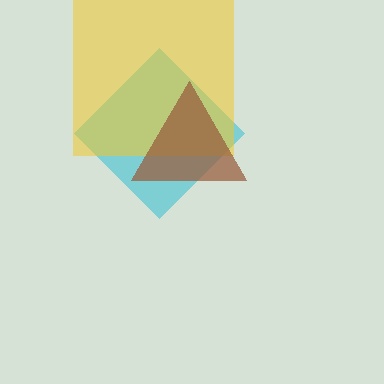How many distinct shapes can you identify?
There are 3 distinct shapes: a cyan diamond, a yellow square, a brown triangle.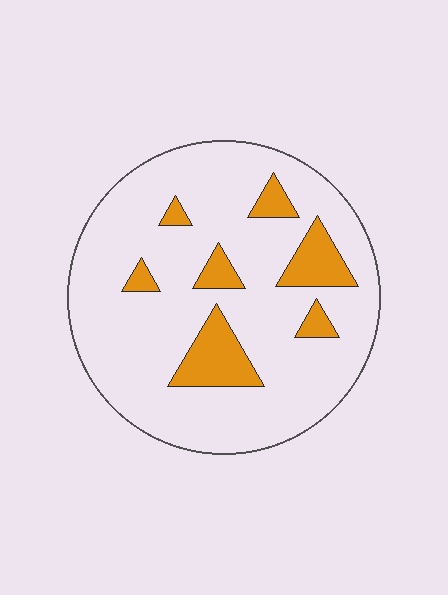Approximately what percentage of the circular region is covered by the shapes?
Approximately 15%.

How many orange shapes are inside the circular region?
7.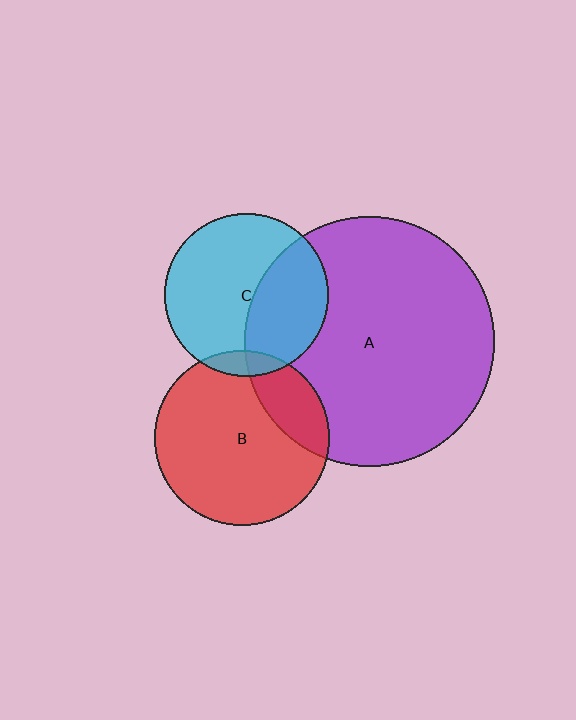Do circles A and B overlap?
Yes.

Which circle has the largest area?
Circle A (purple).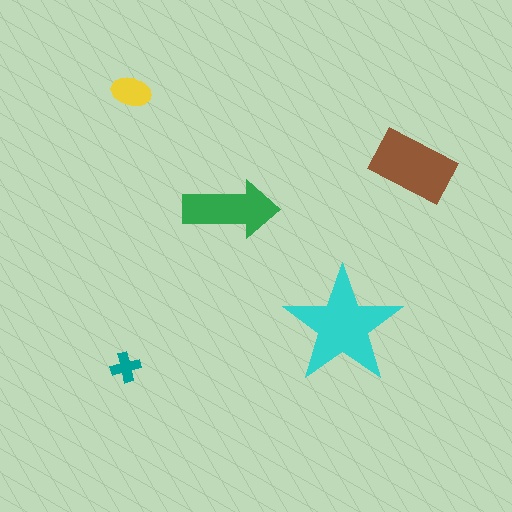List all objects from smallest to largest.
The teal cross, the yellow ellipse, the green arrow, the brown rectangle, the cyan star.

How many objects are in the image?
There are 5 objects in the image.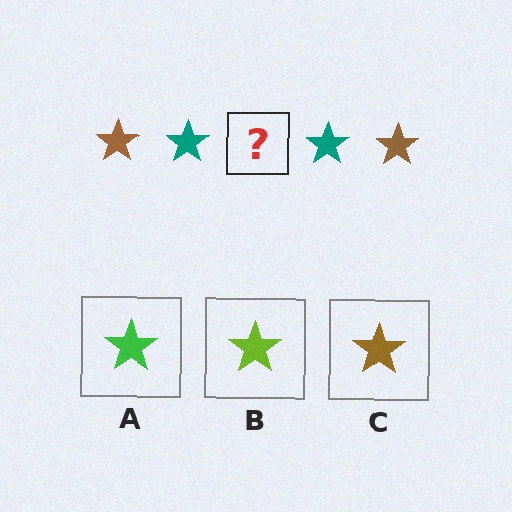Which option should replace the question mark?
Option C.